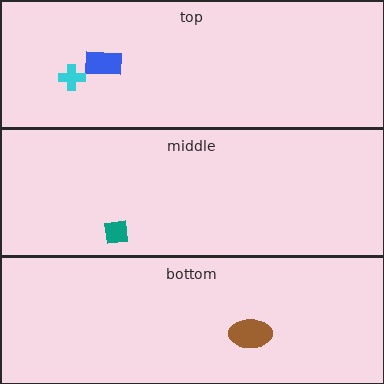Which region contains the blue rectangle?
The top region.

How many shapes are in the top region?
2.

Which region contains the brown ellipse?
The bottom region.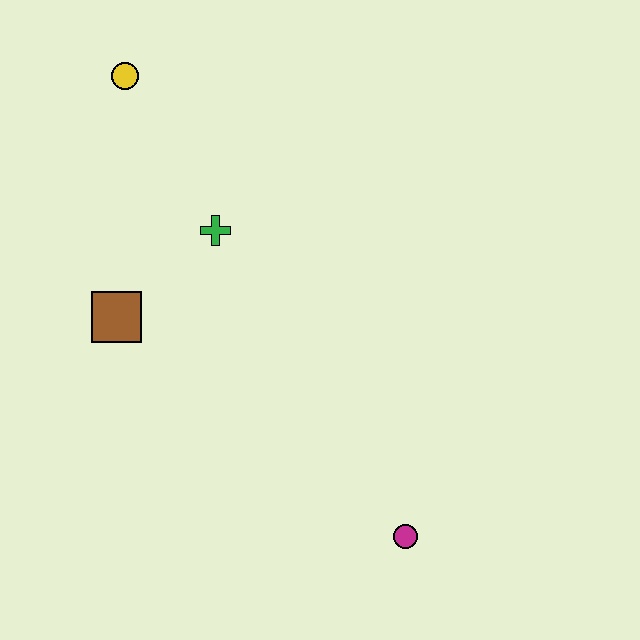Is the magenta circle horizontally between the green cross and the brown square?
No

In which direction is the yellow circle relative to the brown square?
The yellow circle is above the brown square.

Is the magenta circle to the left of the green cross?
No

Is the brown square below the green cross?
Yes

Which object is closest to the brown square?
The green cross is closest to the brown square.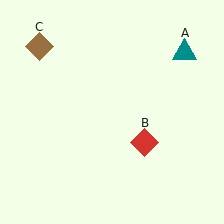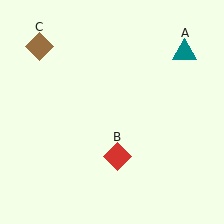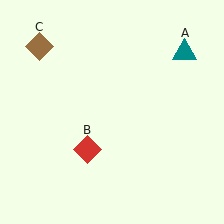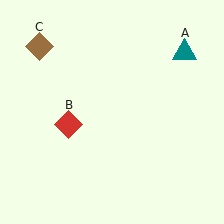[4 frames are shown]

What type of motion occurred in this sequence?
The red diamond (object B) rotated clockwise around the center of the scene.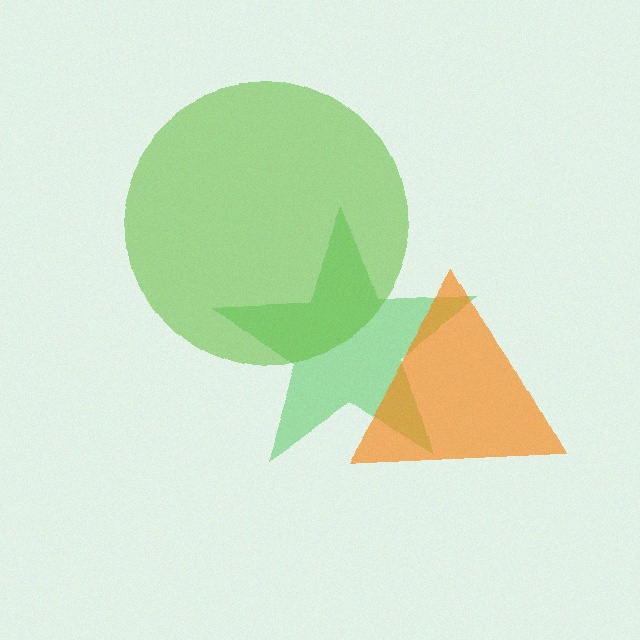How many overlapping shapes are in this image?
There are 3 overlapping shapes in the image.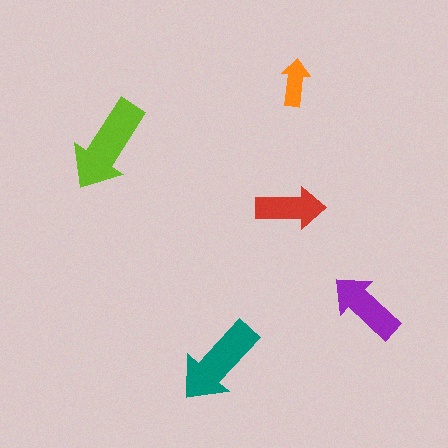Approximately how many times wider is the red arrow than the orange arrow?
About 1.5 times wider.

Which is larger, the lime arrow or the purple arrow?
The lime one.